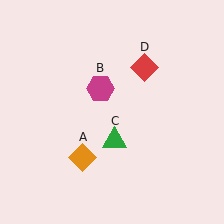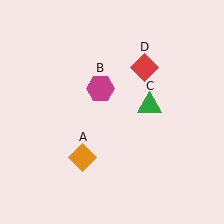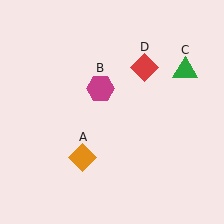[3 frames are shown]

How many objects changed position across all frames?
1 object changed position: green triangle (object C).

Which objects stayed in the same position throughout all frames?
Orange diamond (object A) and magenta hexagon (object B) and red diamond (object D) remained stationary.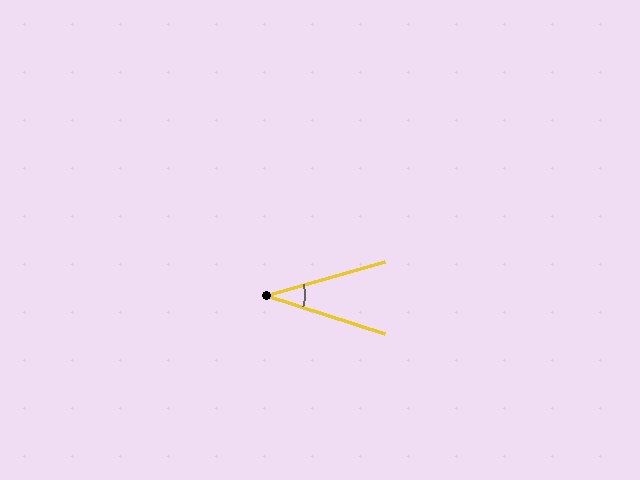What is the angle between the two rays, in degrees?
Approximately 34 degrees.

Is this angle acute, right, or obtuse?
It is acute.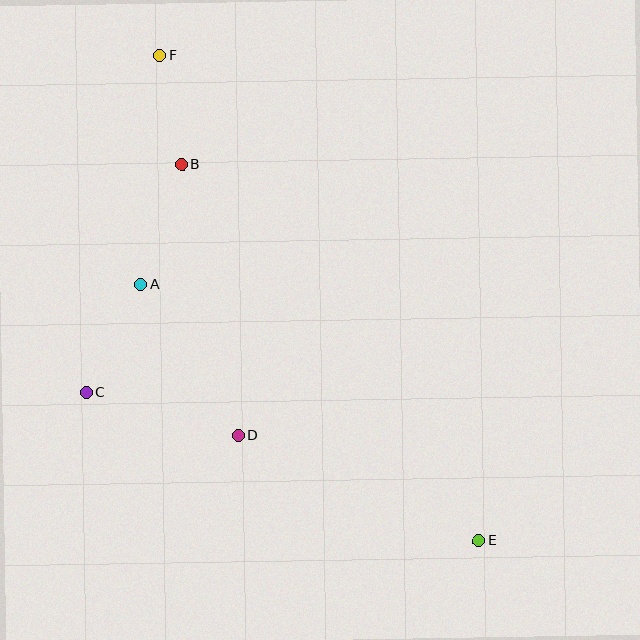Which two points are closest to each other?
Points B and F are closest to each other.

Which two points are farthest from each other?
Points E and F are farthest from each other.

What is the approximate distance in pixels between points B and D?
The distance between B and D is approximately 277 pixels.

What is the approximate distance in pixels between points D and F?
The distance between D and F is approximately 388 pixels.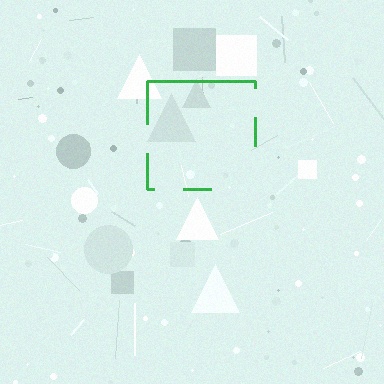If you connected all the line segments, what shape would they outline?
They would outline a square.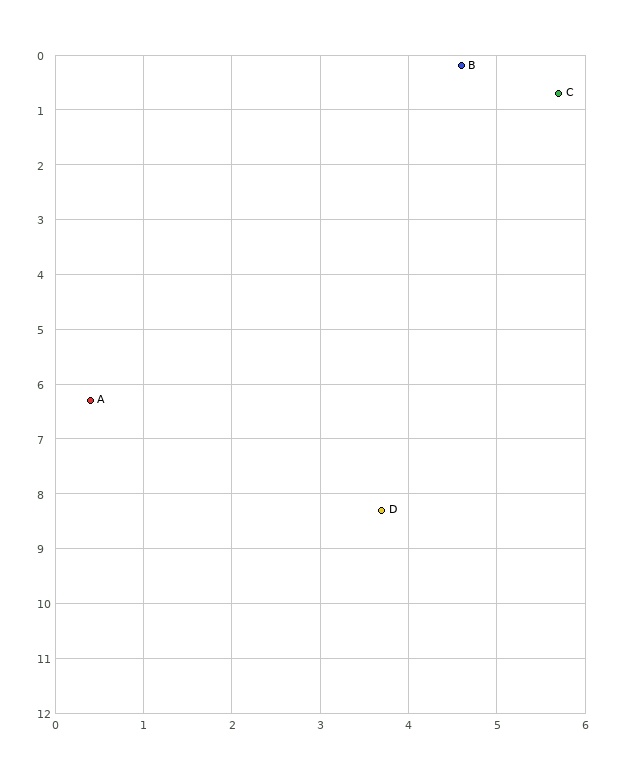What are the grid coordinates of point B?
Point B is at approximately (4.6, 0.2).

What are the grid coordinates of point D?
Point D is at approximately (3.7, 8.3).